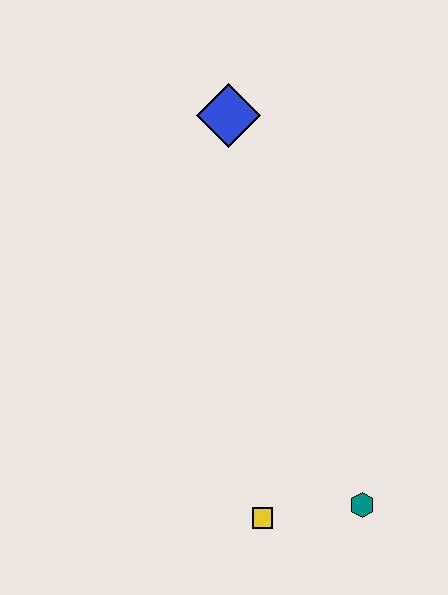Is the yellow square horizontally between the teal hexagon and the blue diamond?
Yes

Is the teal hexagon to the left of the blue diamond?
No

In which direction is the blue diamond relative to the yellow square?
The blue diamond is above the yellow square.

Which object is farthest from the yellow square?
The blue diamond is farthest from the yellow square.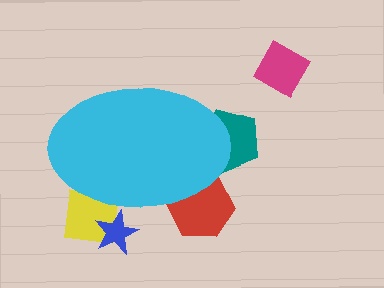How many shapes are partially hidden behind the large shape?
4 shapes are partially hidden.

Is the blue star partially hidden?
Yes, the blue star is partially hidden behind the cyan ellipse.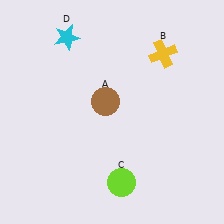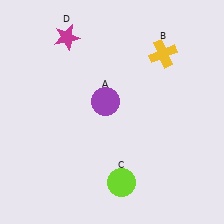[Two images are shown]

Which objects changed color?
A changed from brown to purple. D changed from cyan to magenta.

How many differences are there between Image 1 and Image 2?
There are 2 differences between the two images.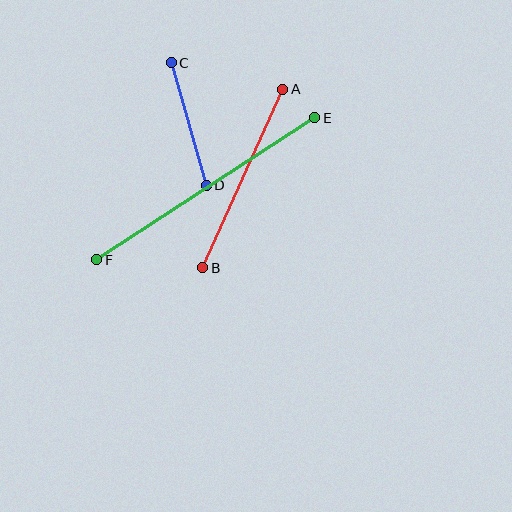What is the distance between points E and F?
The distance is approximately 260 pixels.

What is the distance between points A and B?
The distance is approximately 196 pixels.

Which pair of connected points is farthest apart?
Points E and F are farthest apart.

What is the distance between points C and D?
The distance is approximately 128 pixels.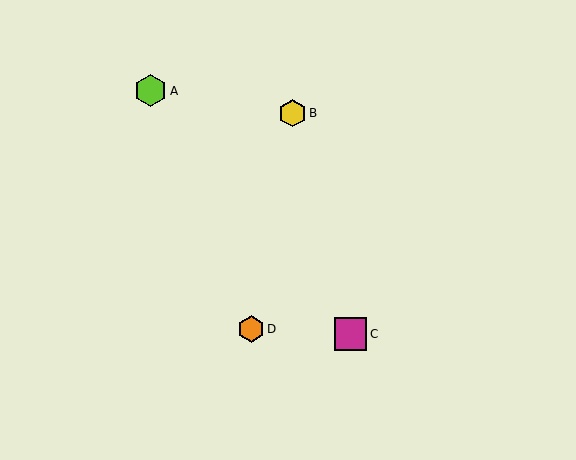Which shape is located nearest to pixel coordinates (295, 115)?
The yellow hexagon (labeled B) at (292, 113) is nearest to that location.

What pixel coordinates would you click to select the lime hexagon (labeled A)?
Click at (150, 91) to select the lime hexagon A.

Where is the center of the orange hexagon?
The center of the orange hexagon is at (251, 329).